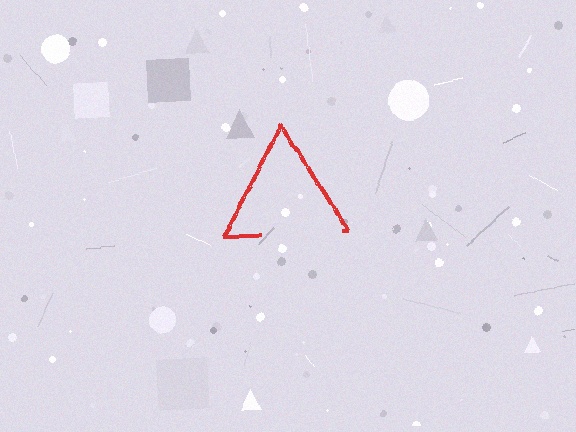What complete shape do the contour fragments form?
The contour fragments form a triangle.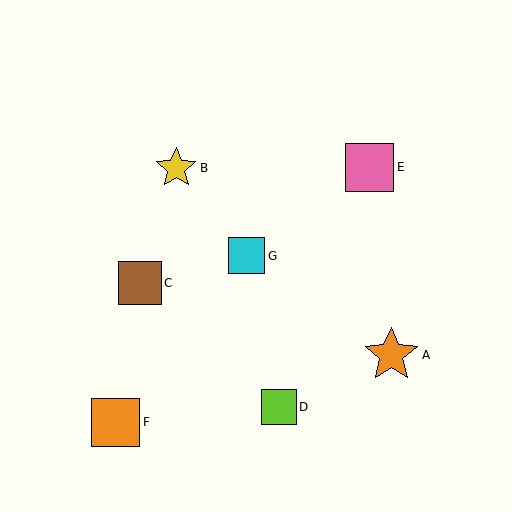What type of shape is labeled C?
Shape C is a brown square.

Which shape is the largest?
The orange star (labeled A) is the largest.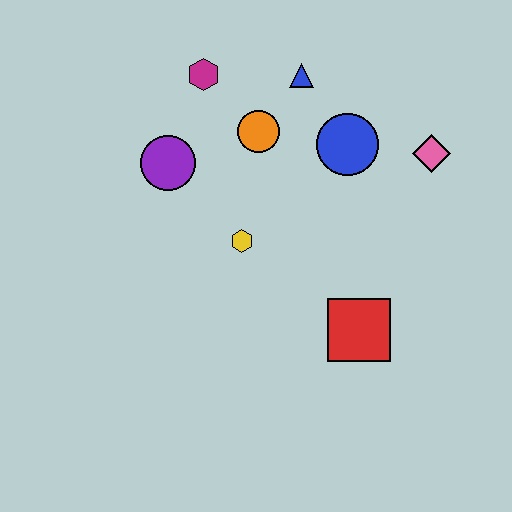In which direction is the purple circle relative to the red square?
The purple circle is to the left of the red square.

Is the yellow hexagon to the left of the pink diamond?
Yes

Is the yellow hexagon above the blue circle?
No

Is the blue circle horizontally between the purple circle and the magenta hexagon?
No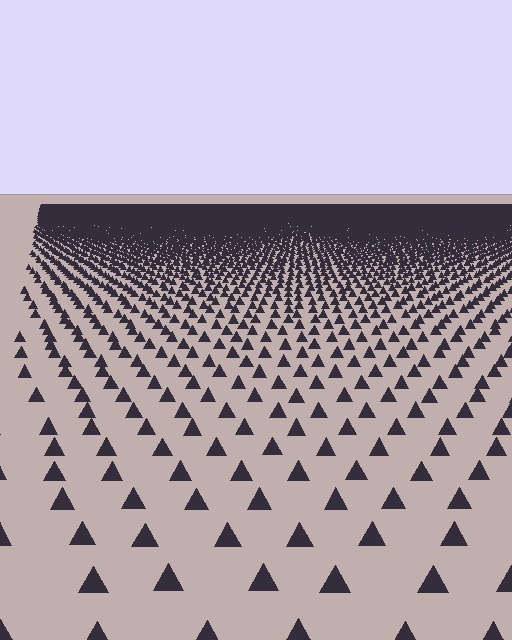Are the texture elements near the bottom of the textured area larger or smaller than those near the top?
Larger. Near the bottom, elements are closer to the viewer and appear at a bigger on-screen size.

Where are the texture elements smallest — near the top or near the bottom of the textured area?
Near the top.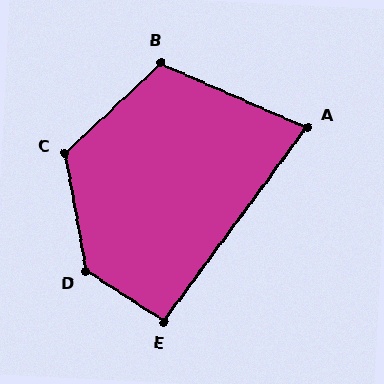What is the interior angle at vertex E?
Approximately 94 degrees (approximately right).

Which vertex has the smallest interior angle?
A, at approximately 77 degrees.